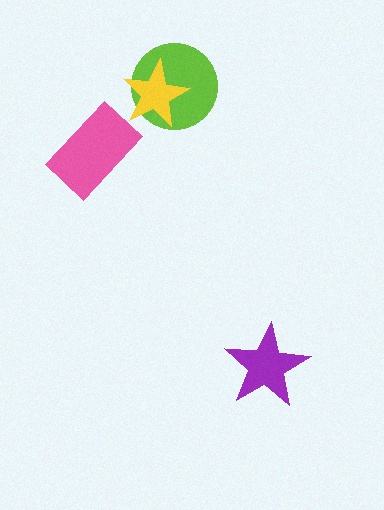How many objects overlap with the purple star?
0 objects overlap with the purple star.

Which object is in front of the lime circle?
The yellow star is in front of the lime circle.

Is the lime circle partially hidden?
Yes, it is partially covered by another shape.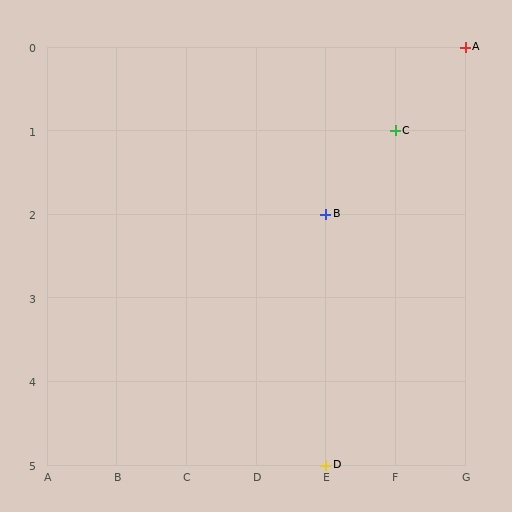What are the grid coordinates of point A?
Point A is at grid coordinates (G, 0).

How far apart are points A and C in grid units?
Points A and C are 1 column and 1 row apart (about 1.4 grid units diagonally).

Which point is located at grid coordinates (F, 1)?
Point C is at (F, 1).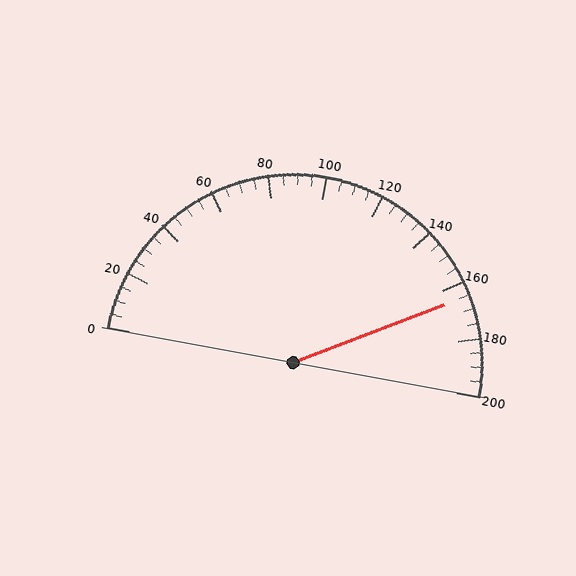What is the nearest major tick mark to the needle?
The nearest major tick mark is 160.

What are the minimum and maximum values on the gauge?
The gauge ranges from 0 to 200.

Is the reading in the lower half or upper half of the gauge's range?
The reading is in the upper half of the range (0 to 200).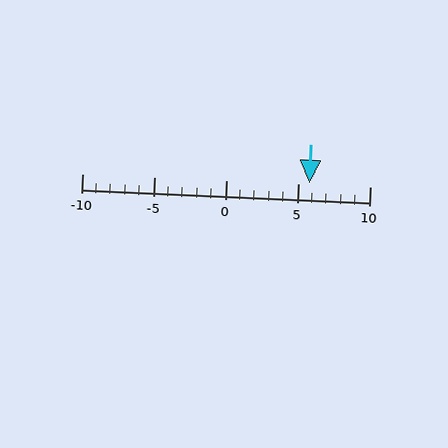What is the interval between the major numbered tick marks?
The major tick marks are spaced 5 units apart.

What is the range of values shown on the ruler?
The ruler shows values from -10 to 10.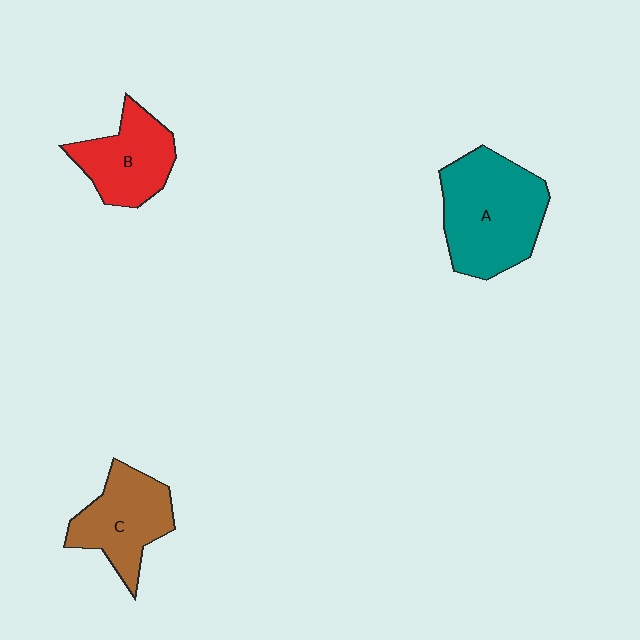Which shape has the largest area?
Shape A (teal).